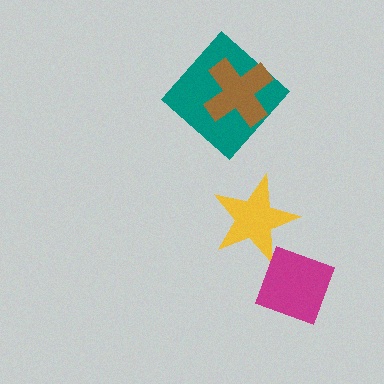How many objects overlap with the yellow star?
0 objects overlap with the yellow star.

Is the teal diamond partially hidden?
Yes, it is partially covered by another shape.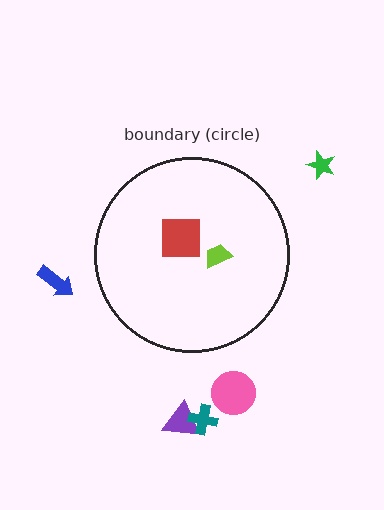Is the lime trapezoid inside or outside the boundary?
Inside.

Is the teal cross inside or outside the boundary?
Outside.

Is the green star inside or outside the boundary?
Outside.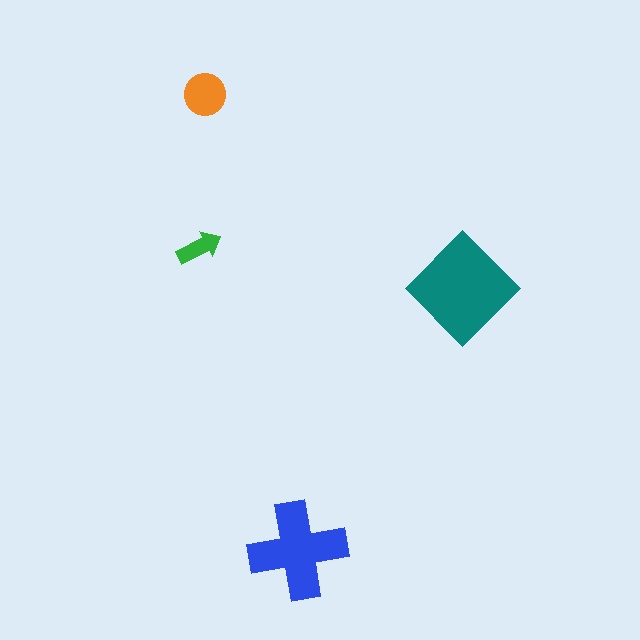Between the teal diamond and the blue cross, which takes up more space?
The teal diamond.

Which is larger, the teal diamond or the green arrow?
The teal diamond.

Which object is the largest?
The teal diamond.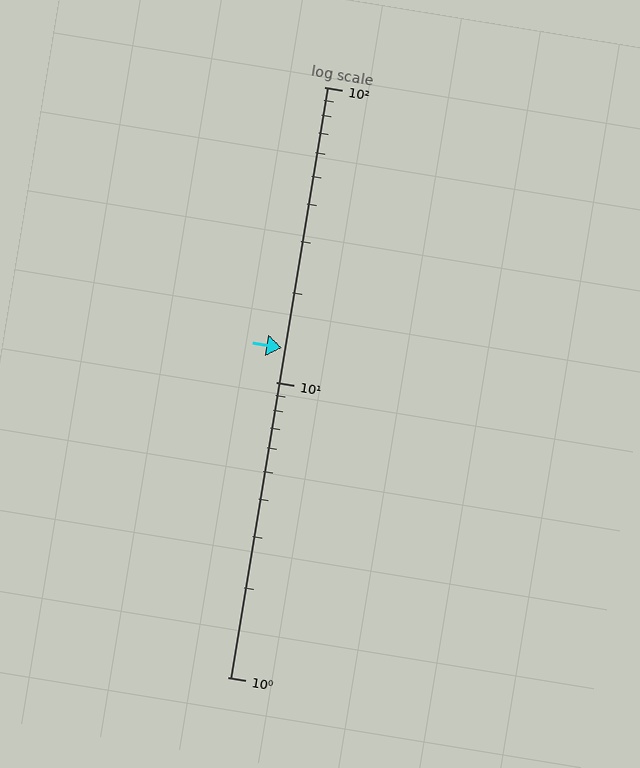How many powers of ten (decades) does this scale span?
The scale spans 2 decades, from 1 to 100.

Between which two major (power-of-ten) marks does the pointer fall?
The pointer is between 10 and 100.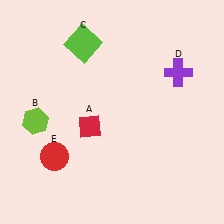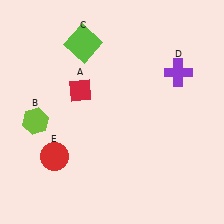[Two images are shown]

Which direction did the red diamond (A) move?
The red diamond (A) moved up.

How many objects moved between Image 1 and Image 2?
1 object moved between the two images.